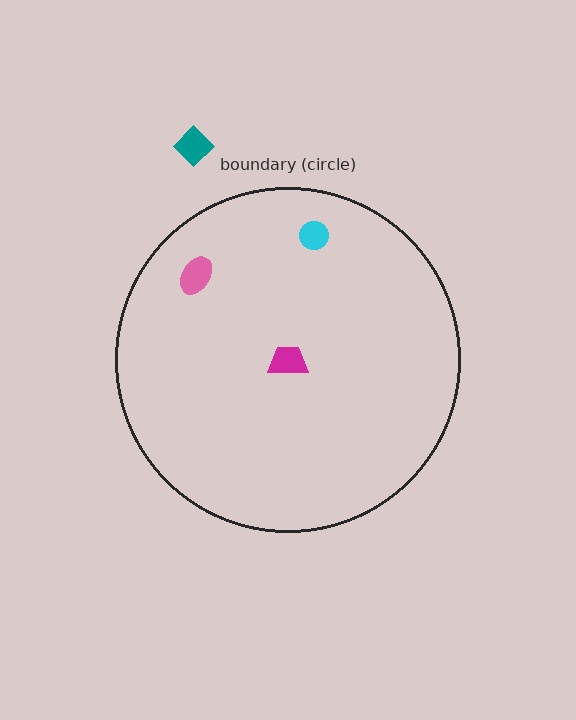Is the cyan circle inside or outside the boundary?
Inside.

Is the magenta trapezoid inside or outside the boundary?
Inside.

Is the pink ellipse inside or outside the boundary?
Inside.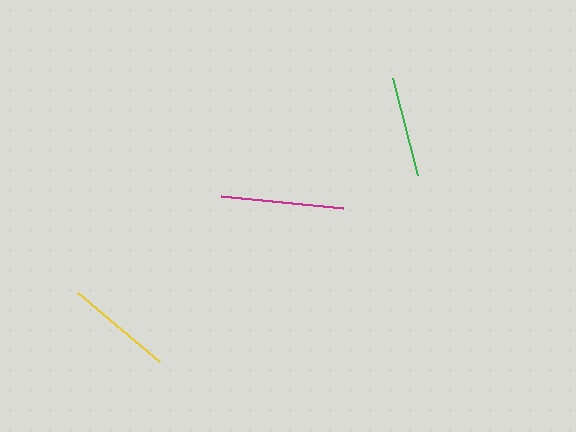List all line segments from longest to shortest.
From longest to shortest: magenta, yellow, green.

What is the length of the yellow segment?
The yellow segment is approximately 108 pixels long.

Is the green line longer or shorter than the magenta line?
The magenta line is longer than the green line.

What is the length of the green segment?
The green segment is approximately 100 pixels long.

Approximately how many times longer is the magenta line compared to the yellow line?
The magenta line is approximately 1.1 times the length of the yellow line.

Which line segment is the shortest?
The green line is the shortest at approximately 100 pixels.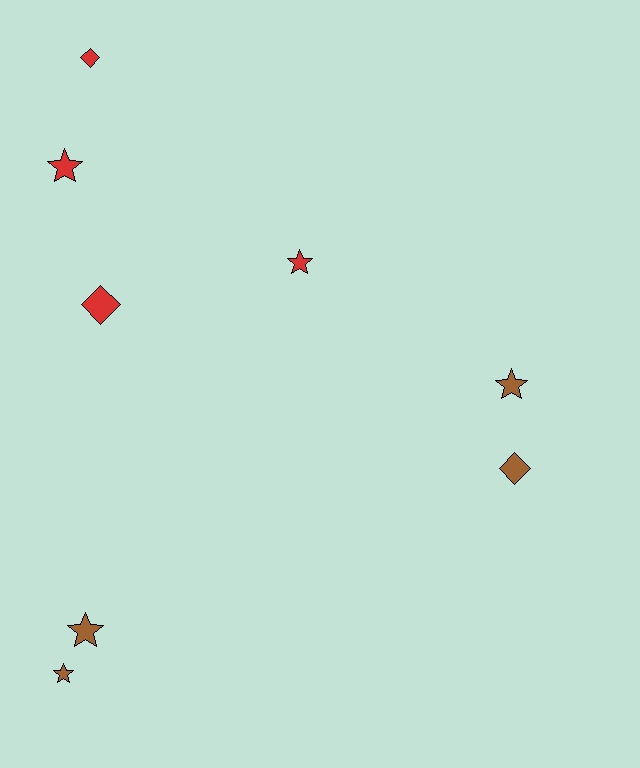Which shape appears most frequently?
Star, with 5 objects.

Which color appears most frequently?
Brown, with 4 objects.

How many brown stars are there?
There are 3 brown stars.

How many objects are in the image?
There are 8 objects.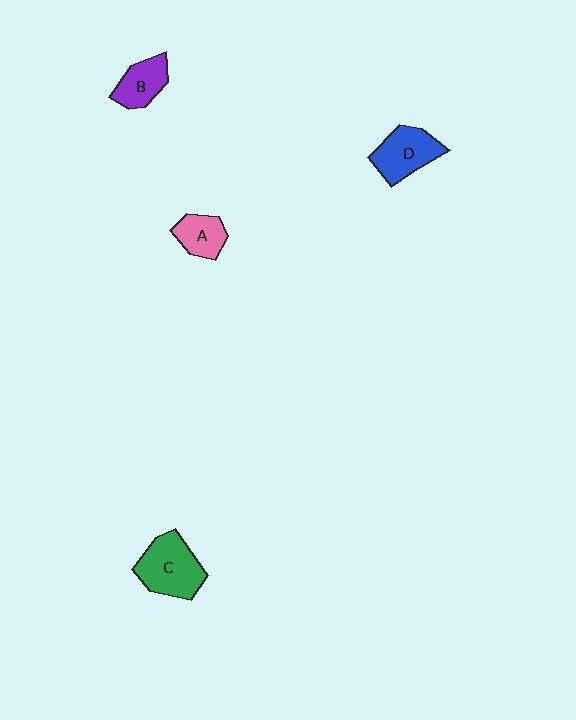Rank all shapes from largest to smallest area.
From largest to smallest: C (green), D (blue), B (purple), A (pink).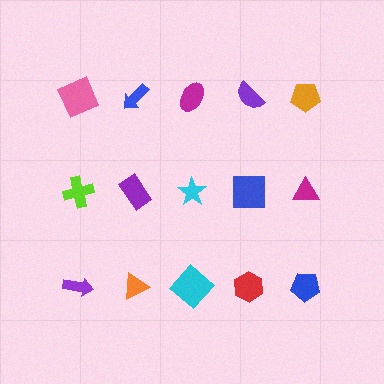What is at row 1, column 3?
A magenta ellipse.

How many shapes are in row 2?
5 shapes.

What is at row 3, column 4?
A red hexagon.